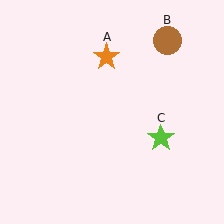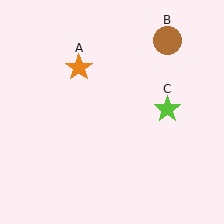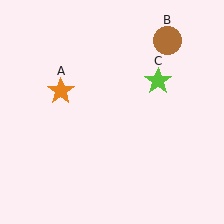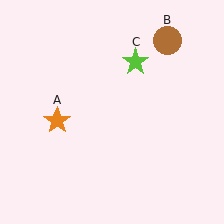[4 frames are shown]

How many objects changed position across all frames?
2 objects changed position: orange star (object A), lime star (object C).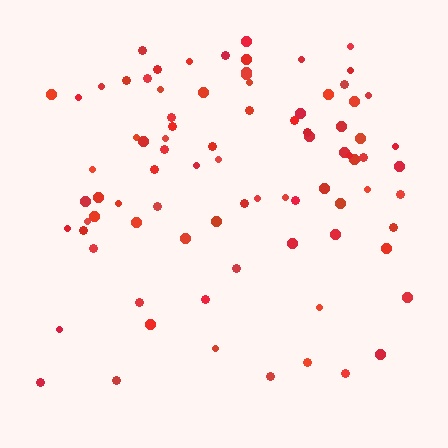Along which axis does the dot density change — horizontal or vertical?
Vertical.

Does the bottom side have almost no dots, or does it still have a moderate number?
Still a moderate number, just noticeably fewer than the top.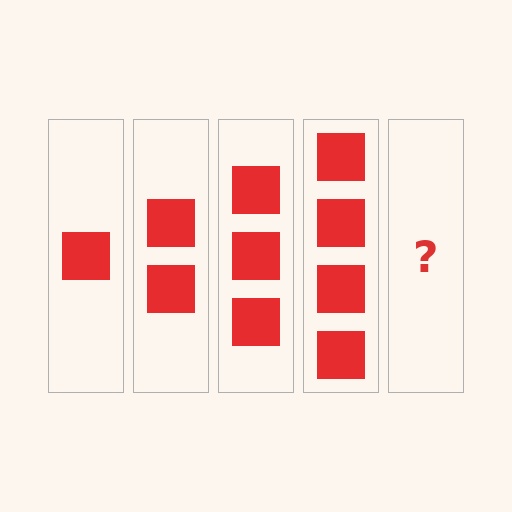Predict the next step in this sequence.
The next step is 5 squares.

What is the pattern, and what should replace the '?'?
The pattern is that each step adds one more square. The '?' should be 5 squares.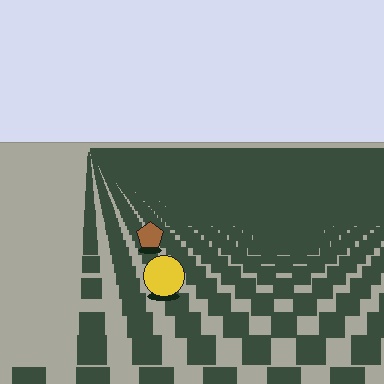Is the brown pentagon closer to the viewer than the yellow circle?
No. The yellow circle is closer — you can tell from the texture gradient: the ground texture is coarser near it.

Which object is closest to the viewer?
The yellow circle is closest. The texture marks near it are larger and more spread out.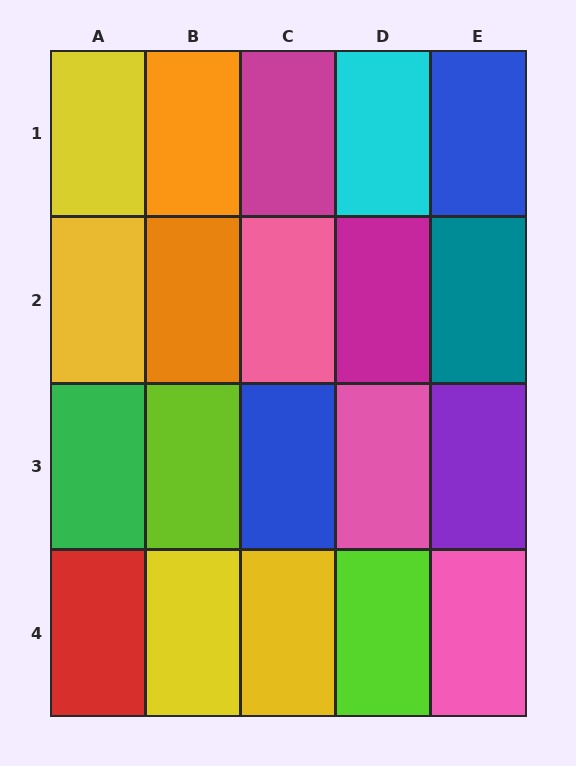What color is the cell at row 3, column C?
Blue.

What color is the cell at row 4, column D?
Lime.